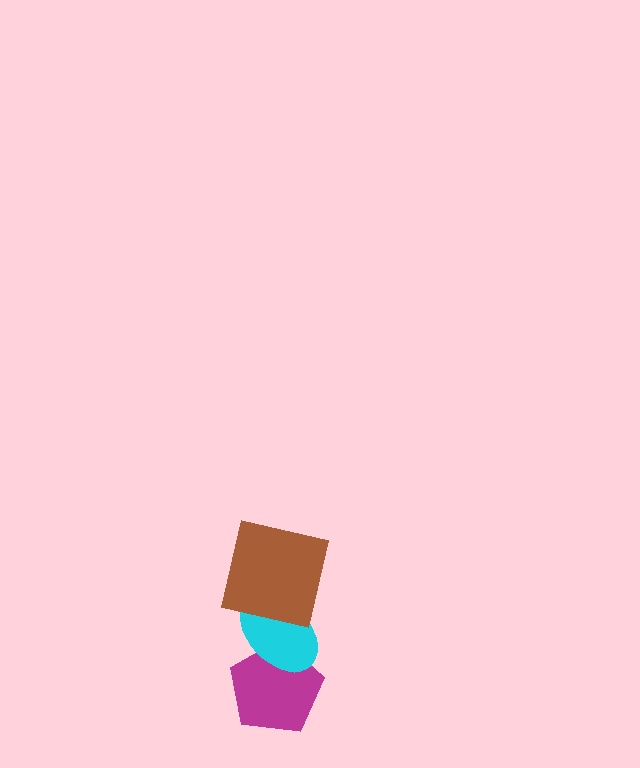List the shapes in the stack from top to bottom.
From top to bottom: the brown square, the cyan ellipse, the magenta pentagon.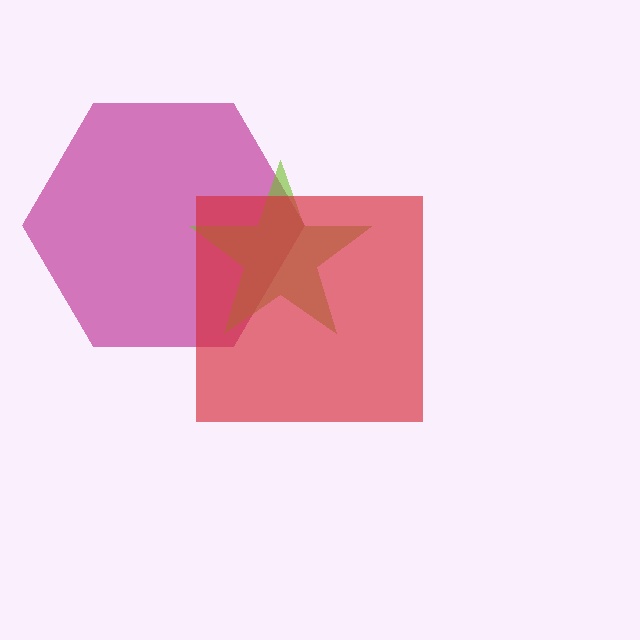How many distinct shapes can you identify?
There are 3 distinct shapes: a magenta hexagon, a lime star, a red square.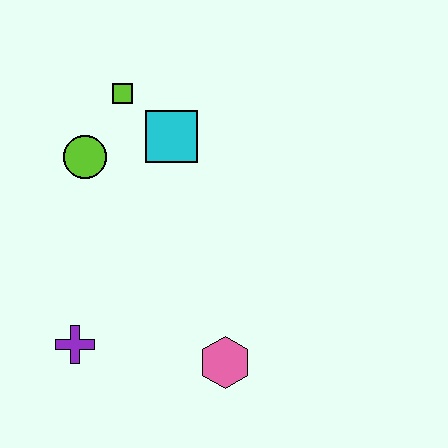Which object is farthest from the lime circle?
The pink hexagon is farthest from the lime circle.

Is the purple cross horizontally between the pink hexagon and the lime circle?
No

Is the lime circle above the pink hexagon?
Yes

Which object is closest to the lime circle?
The lime square is closest to the lime circle.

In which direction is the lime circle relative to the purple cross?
The lime circle is above the purple cross.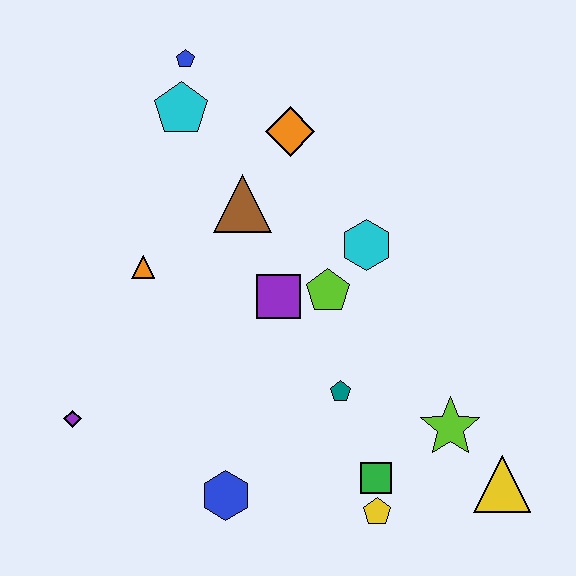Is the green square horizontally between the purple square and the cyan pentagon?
No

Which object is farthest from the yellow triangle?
The blue pentagon is farthest from the yellow triangle.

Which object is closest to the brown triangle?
The orange diamond is closest to the brown triangle.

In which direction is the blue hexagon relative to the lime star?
The blue hexagon is to the left of the lime star.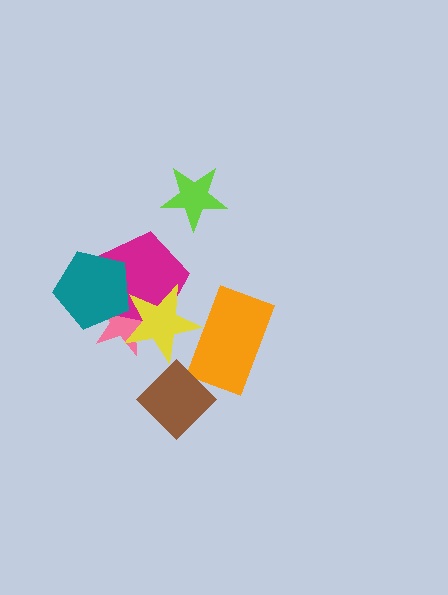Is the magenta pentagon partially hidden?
Yes, it is partially covered by another shape.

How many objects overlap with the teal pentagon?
2 objects overlap with the teal pentagon.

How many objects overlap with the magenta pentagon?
3 objects overlap with the magenta pentagon.